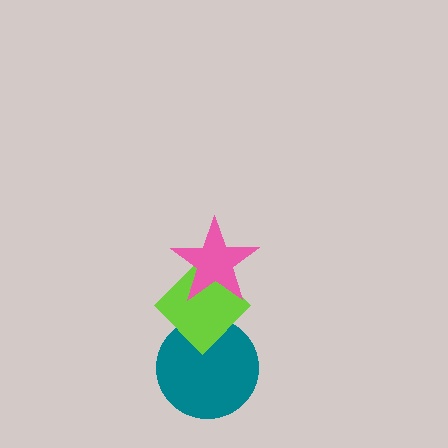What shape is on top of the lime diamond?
The pink star is on top of the lime diamond.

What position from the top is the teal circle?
The teal circle is 3rd from the top.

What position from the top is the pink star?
The pink star is 1st from the top.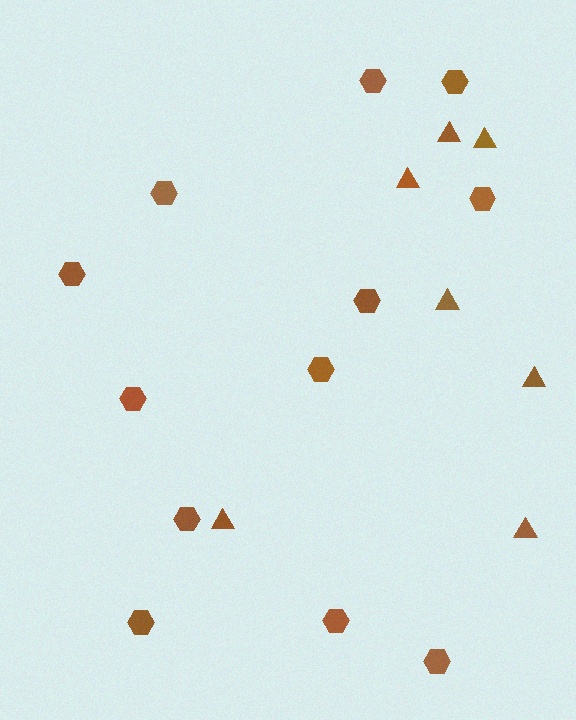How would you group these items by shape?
There are 2 groups: one group of triangles (7) and one group of hexagons (12).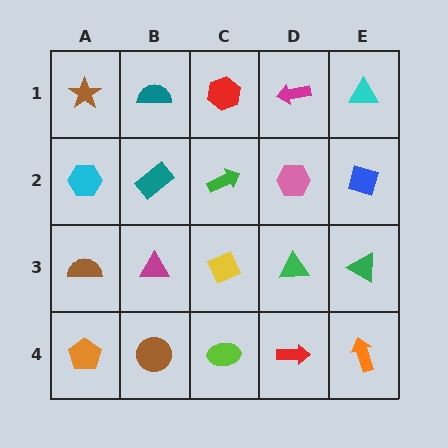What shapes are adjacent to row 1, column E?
A blue diamond (row 2, column E), a magenta arrow (row 1, column D).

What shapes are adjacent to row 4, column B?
A magenta triangle (row 3, column B), an orange pentagon (row 4, column A), a lime ellipse (row 4, column C).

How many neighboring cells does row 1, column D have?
3.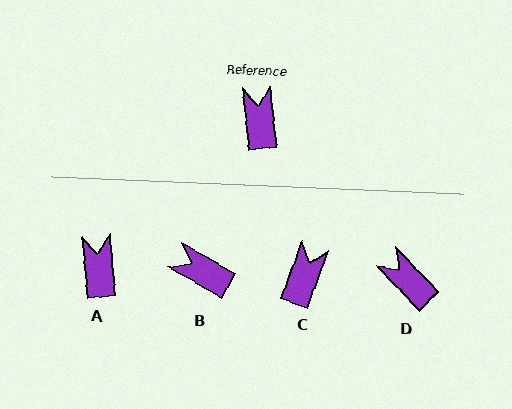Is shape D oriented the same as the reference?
No, it is off by about 38 degrees.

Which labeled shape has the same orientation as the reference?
A.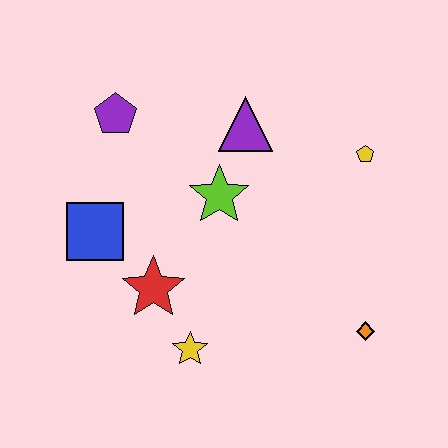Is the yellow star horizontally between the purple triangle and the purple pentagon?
Yes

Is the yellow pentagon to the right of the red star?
Yes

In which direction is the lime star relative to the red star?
The lime star is above the red star.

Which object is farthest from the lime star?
The orange diamond is farthest from the lime star.